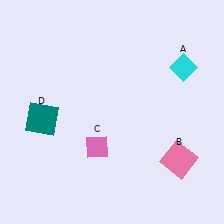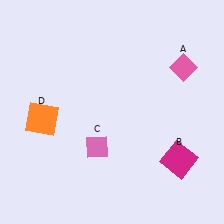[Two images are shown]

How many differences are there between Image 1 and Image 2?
There are 3 differences between the two images.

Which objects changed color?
A changed from cyan to pink. B changed from pink to magenta. D changed from teal to orange.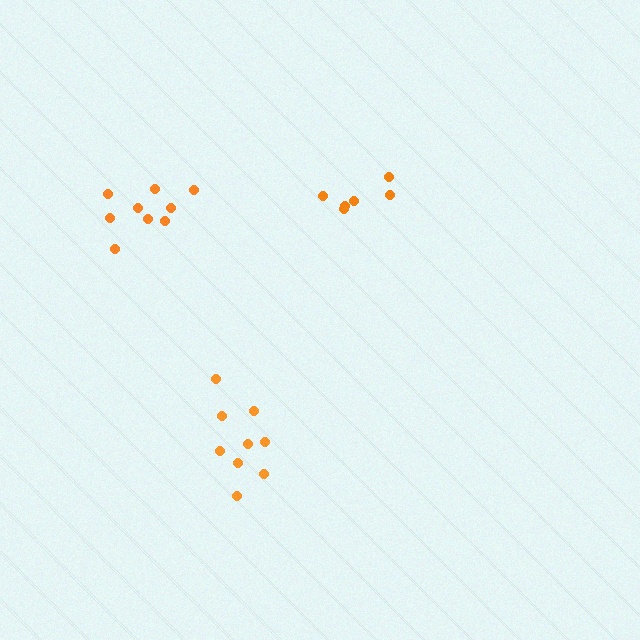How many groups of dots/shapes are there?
There are 3 groups.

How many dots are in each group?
Group 1: 9 dots, Group 2: 6 dots, Group 3: 9 dots (24 total).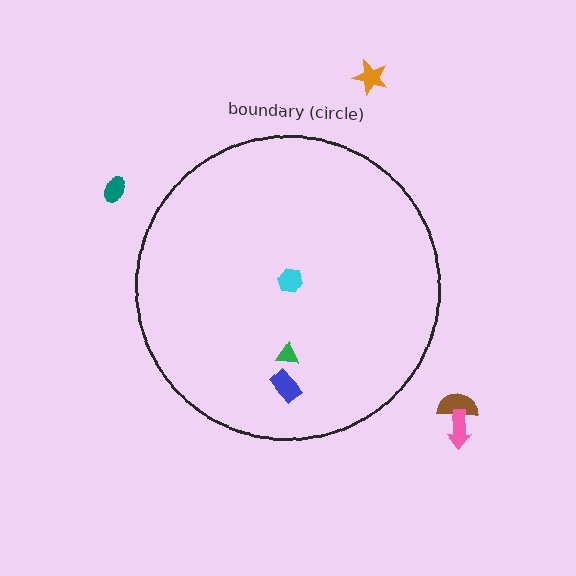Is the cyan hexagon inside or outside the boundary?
Inside.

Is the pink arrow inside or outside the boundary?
Outside.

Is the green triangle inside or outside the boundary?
Inside.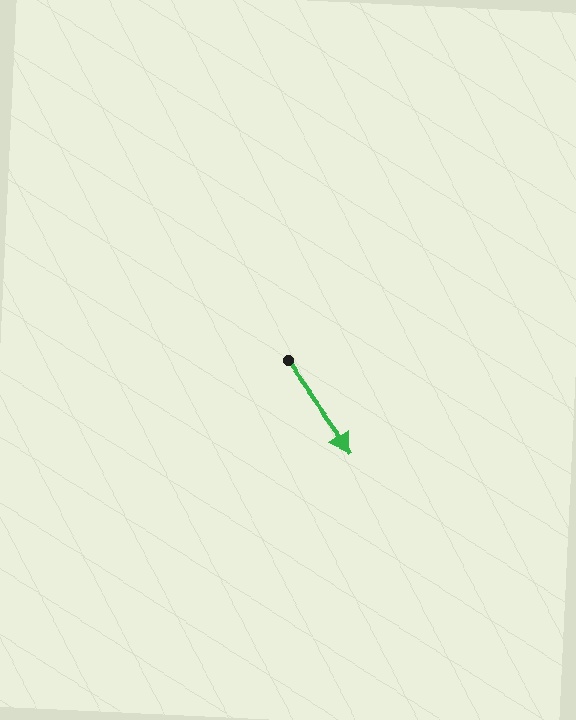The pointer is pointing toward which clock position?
Roughly 5 o'clock.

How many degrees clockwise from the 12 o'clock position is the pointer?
Approximately 144 degrees.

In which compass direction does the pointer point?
Southeast.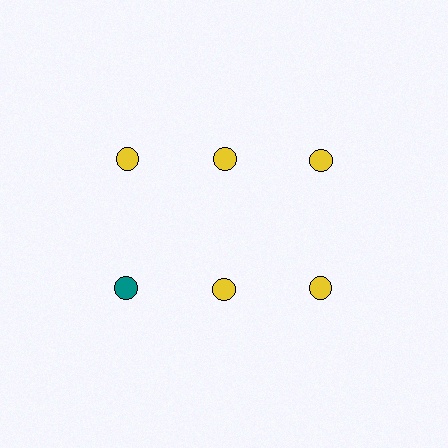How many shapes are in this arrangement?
There are 6 shapes arranged in a grid pattern.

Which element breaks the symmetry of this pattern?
The teal circle in the second row, leftmost column breaks the symmetry. All other shapes are yellow circles.